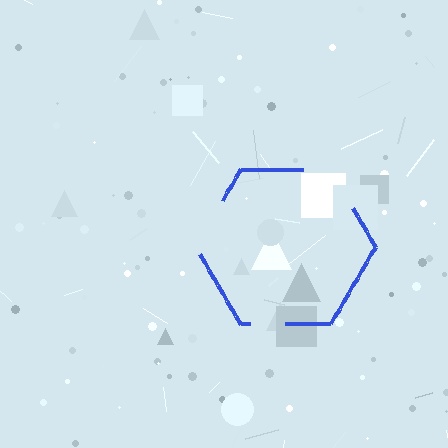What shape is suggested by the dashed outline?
The dashed outline suggests a hexagon.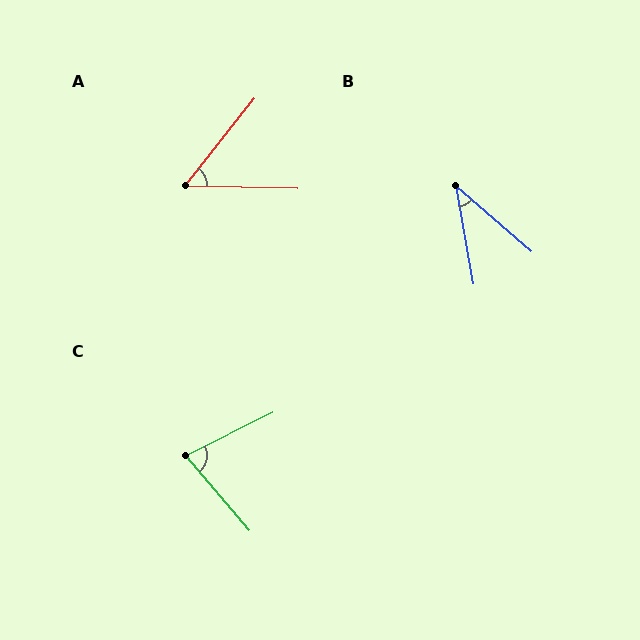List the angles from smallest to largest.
B (39°), A (53°), C (76°).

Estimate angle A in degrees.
Approximately 53 degrees.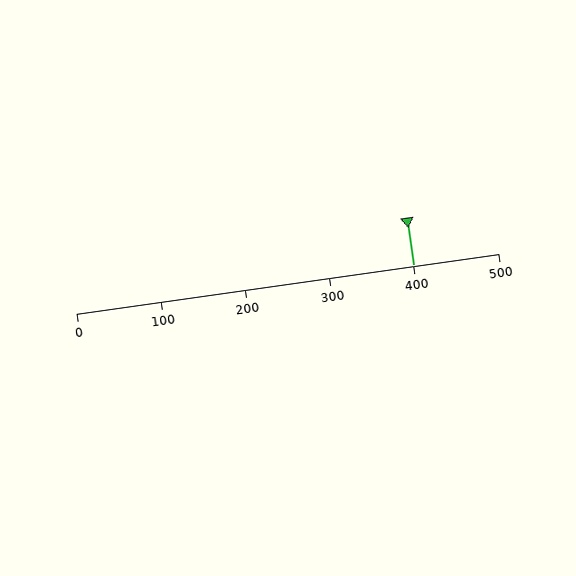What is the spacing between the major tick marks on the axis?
The major ticks are spaced 100 apart.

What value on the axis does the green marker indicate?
The marker indicates approximately 400.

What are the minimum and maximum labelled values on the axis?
The axis runs from 0 to 500.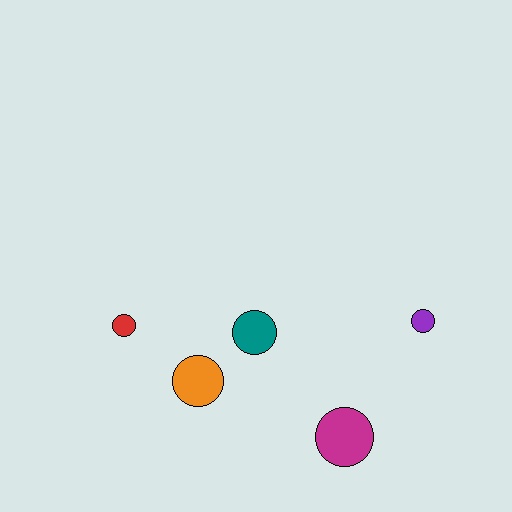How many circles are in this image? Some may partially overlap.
There are 5 circles.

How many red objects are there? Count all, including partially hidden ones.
There is 1 red object.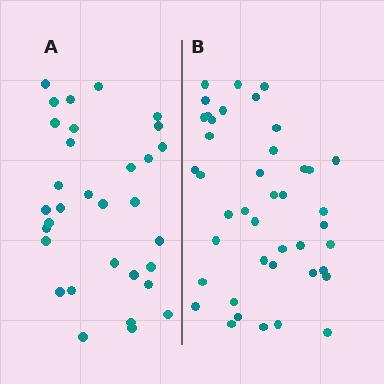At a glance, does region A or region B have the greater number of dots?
Region B (the right region) has more dots.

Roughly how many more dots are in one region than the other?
Region B has roughly 10 or so more dots than region A.